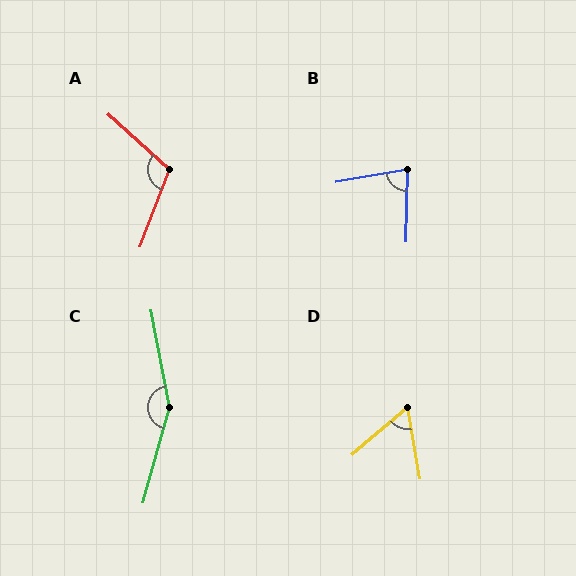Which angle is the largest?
C, at approximately 154 degrees.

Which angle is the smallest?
D, at approximately 60 degrees.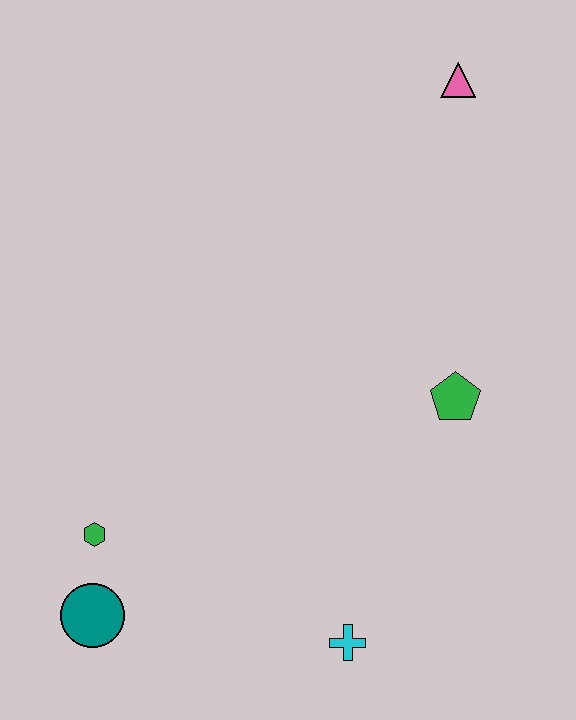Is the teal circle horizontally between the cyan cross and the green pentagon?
No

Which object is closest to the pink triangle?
The green pentagon is closest to the pink triangle.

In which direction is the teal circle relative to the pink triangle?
The teal circle is below the pink triangle.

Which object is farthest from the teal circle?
The pink triangle is farthest from the teal circle.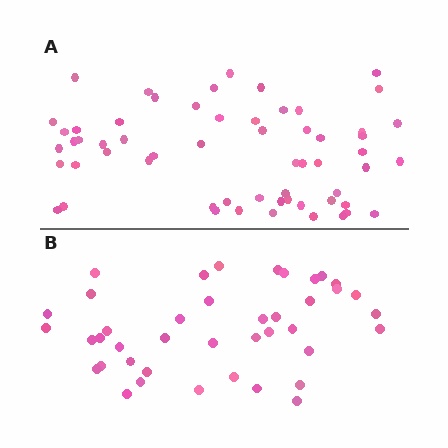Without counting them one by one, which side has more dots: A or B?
Region A (the top region) has more dots.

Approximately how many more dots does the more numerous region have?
Region A has approximately 20 more dots than region B.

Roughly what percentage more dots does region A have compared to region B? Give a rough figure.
About 45% more.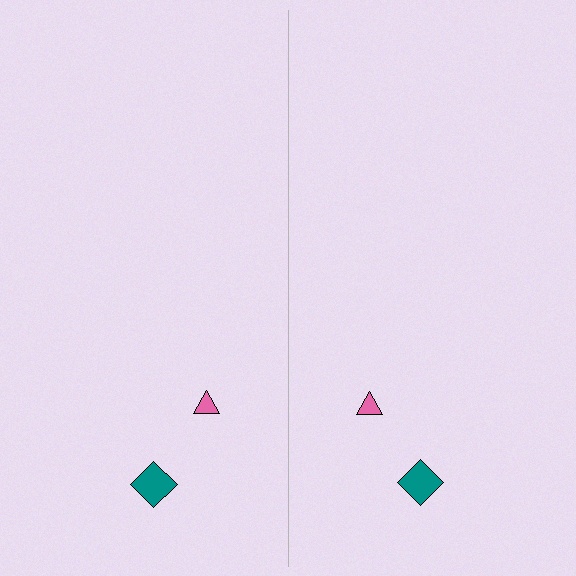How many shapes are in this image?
There are 4 shapes in this image.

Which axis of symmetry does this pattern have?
The pattern has a vertical axis of symmetry running through the center of the image.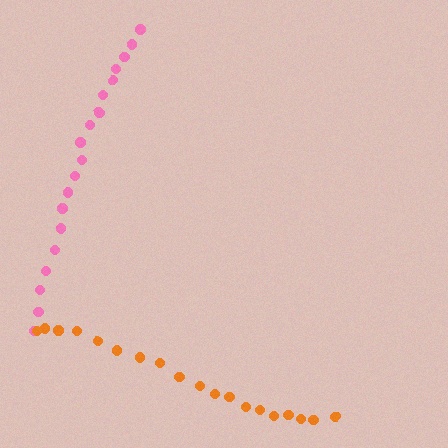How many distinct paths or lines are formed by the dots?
There are 2 distinct paths.